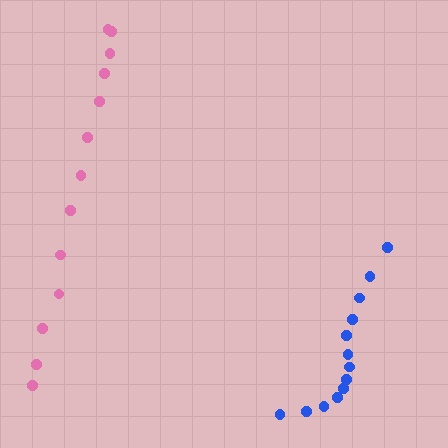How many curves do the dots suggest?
There are 2 distinct paths.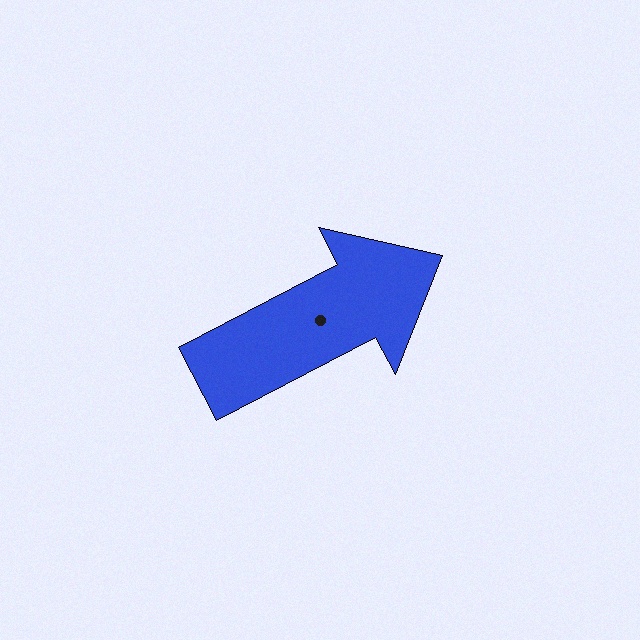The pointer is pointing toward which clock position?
Roughly 2 o'clock.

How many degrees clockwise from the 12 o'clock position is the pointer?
Approximately 62 degrees.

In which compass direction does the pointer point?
Northeast.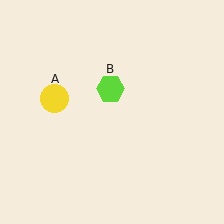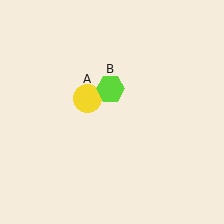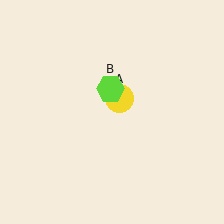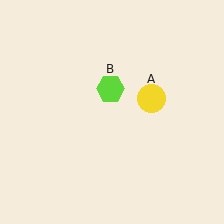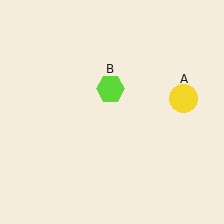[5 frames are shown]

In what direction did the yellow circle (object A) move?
The yellow circle (object A) moved right.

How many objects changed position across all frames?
1 object changed position: yellow circle (object A).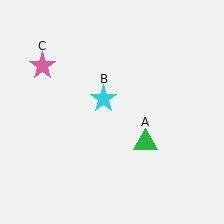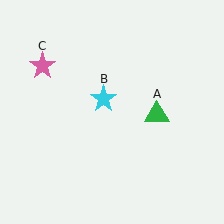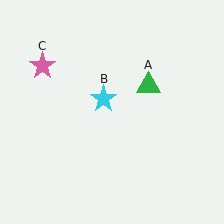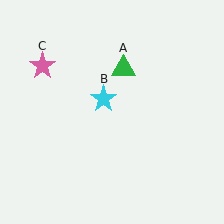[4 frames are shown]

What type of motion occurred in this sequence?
The green triangle (object A) rotated counterclockwise around the center of the scene.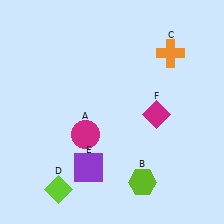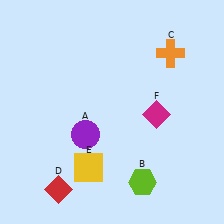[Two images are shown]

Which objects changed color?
A changed from magenta to purple. D changed from lime to red. E changed from purple to yellow.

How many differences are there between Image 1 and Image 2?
There are 3 differences between the two images.